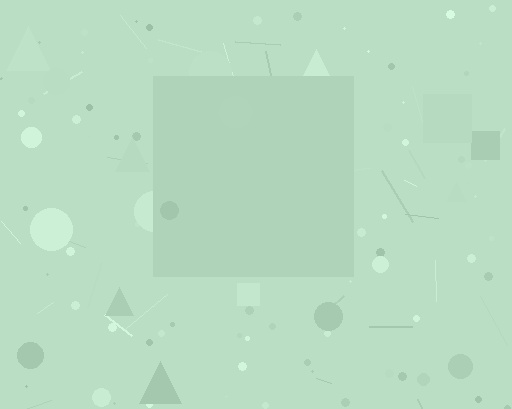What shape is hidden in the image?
A square is hidden in the image.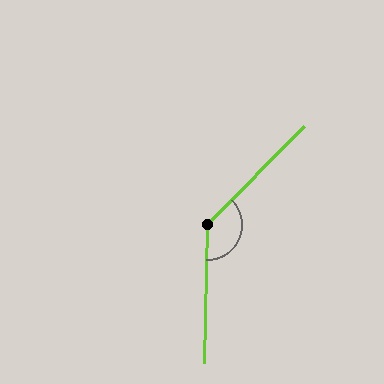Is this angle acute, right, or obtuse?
It is obtuse.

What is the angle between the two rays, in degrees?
Approximately 137 degrees.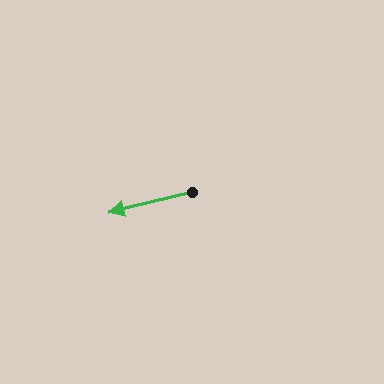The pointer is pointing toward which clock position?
Roughly 9 o'clock.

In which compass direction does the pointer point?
West.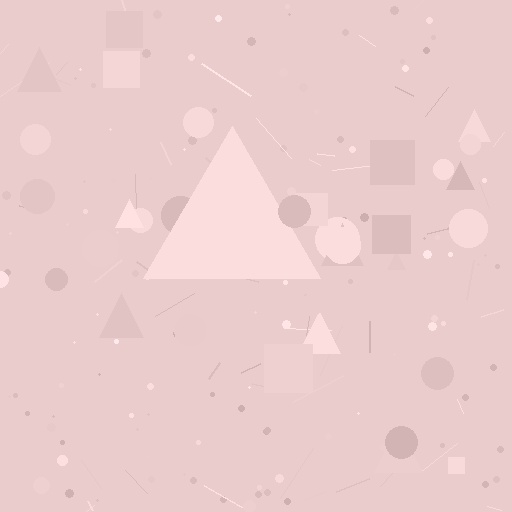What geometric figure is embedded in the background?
A triangle is embedded in the background.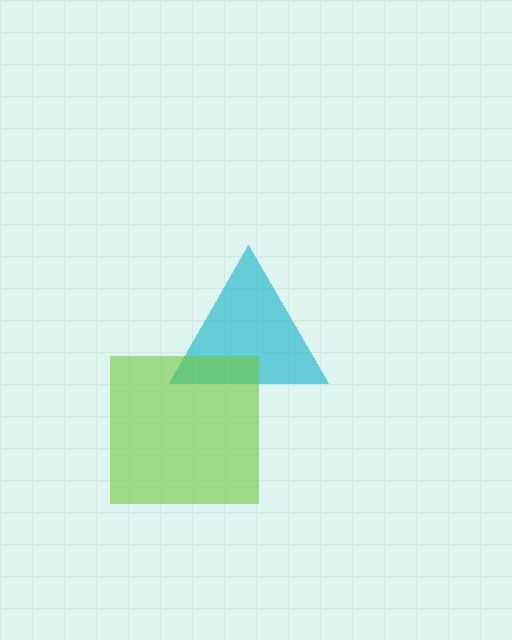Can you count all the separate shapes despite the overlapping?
Yes, there are 2 separate shapes.